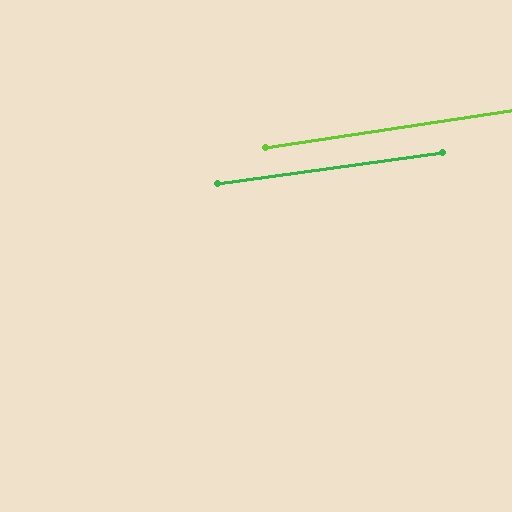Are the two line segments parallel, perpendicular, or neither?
Parallel — their directions differ by only 0.7°.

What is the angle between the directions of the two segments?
Approximately 1 degree.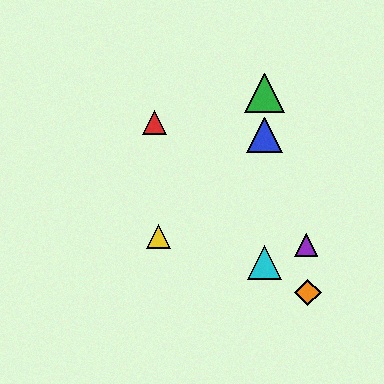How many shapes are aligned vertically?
3 shapes (the blue triangle, the green triangle, the cyan triangle) are aligned vertically.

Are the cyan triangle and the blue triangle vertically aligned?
Yes, both are at x≈264.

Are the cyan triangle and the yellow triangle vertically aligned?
No, the cyan triangle is at x≈264 and the yellow triangle is at x≈158.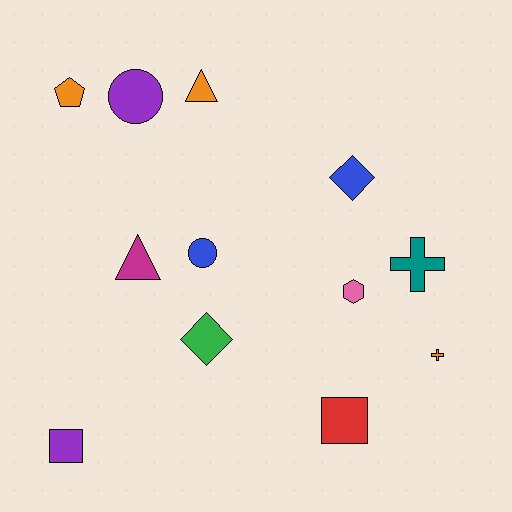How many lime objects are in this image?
There are no lime objects.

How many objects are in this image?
There are 12 objects.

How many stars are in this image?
There are no stars.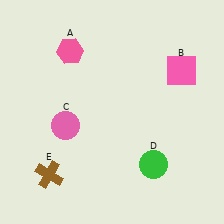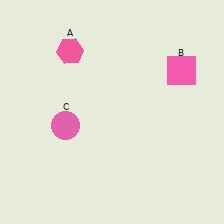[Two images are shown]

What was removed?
The green circle (D), the brown cross (E) were removed in Image 2.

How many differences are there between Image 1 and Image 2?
There are 2 differences between the two images.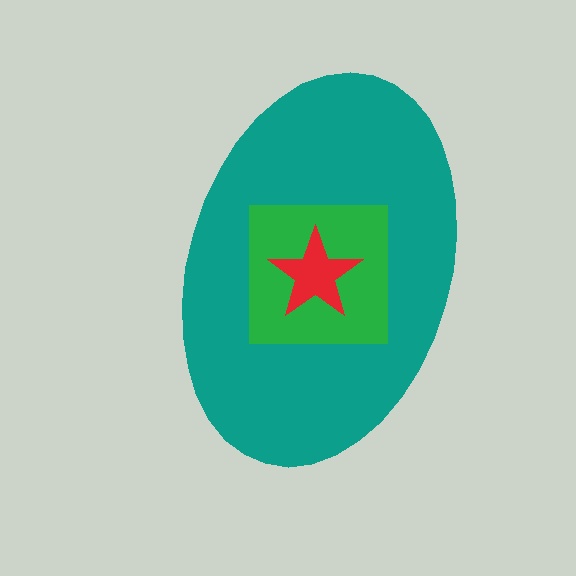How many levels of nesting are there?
3.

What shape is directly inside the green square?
The red star.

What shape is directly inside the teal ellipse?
The green square.